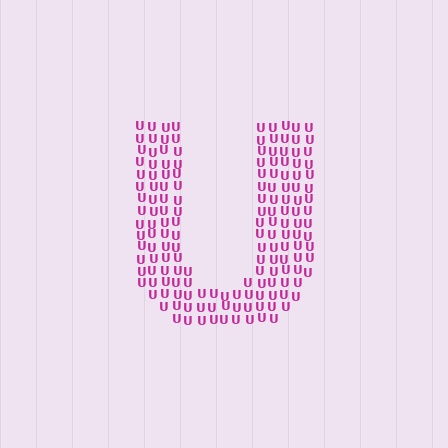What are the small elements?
The small elements are letter U's.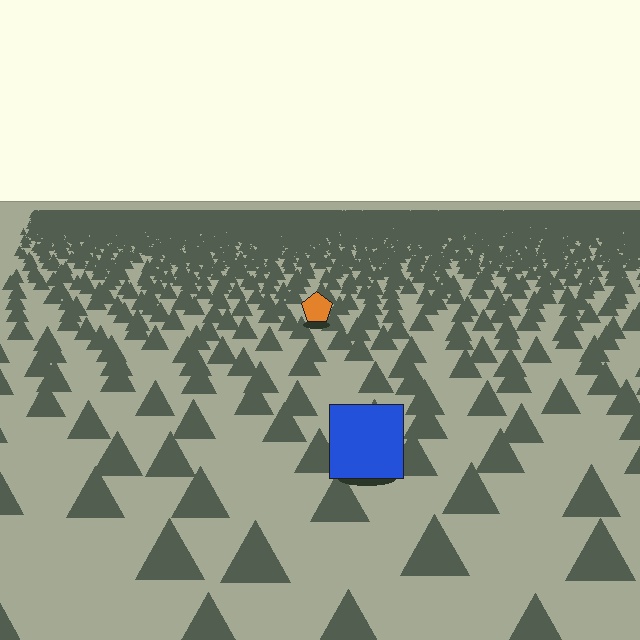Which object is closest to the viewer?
The blue square is closest. The texture marks near it are larger and more spread out.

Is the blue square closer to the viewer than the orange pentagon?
Yes. The blue square is closer — you can tell from the texture gradient: the ground texture is coarser near it.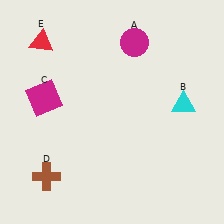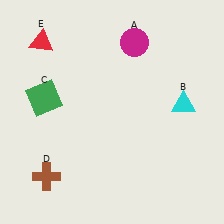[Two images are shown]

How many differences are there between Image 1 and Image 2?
There is 1 difference between the two images.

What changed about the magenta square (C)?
In Image 1, C is magenta. In Image 2, it changed to green.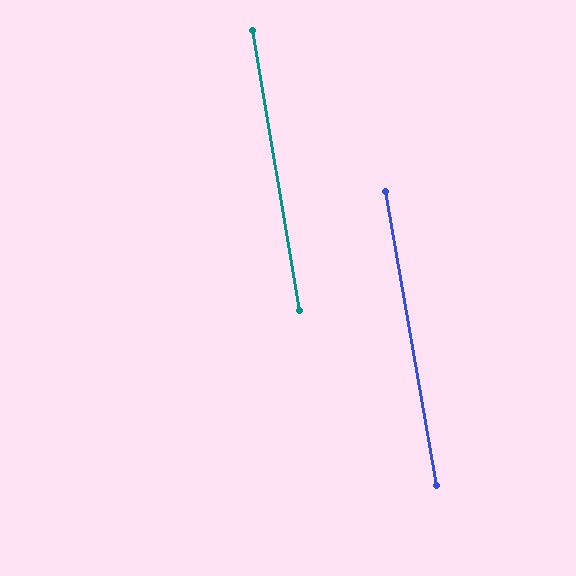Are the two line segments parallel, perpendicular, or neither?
Parallel — their directions differ by only 0.3°.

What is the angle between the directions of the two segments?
Approximately 0 degrees.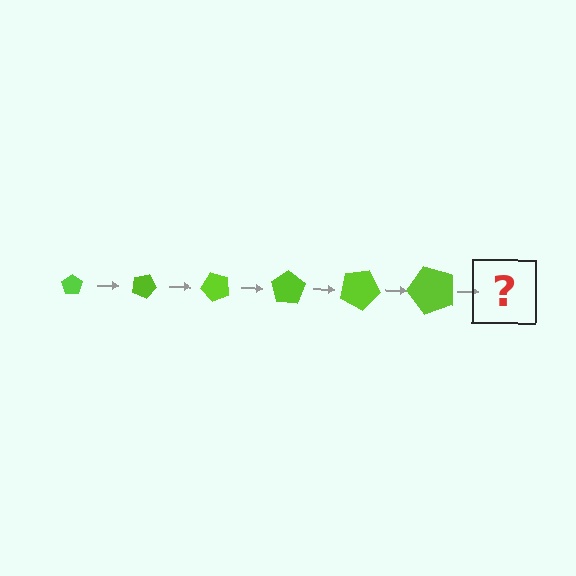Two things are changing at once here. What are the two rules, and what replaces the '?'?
The two rules are that the pentagon grows larger each step and it rotates 25 degrees each step. The '?' should be a pentagon, larger than the previous one and rotated 150 degrees from the start.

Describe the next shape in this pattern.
It should be a pentagon, larger than the previous one and rotated 150 degrees from the start.